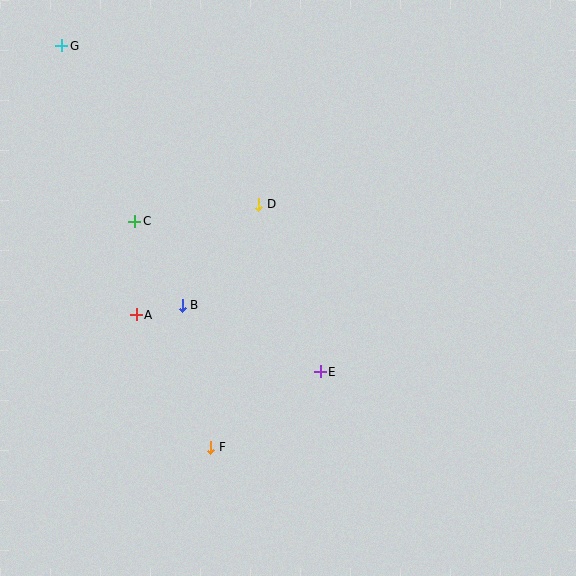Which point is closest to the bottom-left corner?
Point F is closest to the bottom-left corner.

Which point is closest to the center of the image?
Point D at (259, 204) is closest to the center.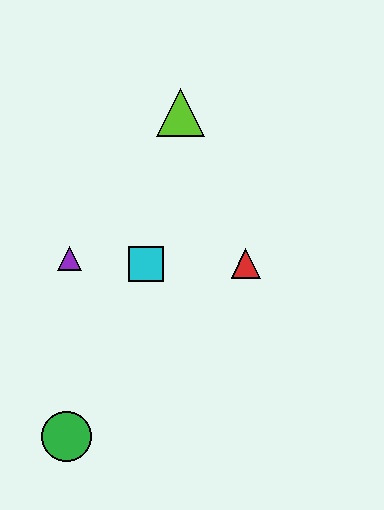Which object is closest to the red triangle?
The cyan square is closest to the red triangle.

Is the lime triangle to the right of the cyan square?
Yes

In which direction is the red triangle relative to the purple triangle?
The red triangle is to the right of the purple triangle.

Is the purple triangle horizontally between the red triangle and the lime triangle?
No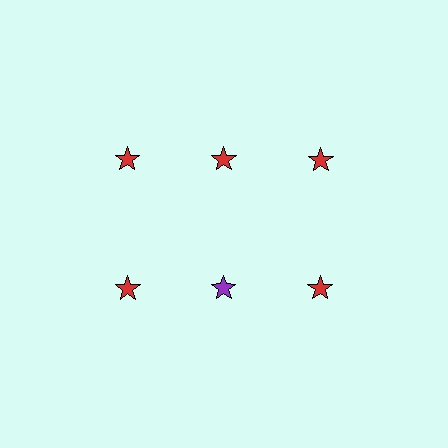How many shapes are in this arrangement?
There are 6 shapes arranged in a grid pattern.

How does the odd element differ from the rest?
It has a different color: purple instead of red.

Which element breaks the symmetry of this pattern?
The purple star in the second row, second from left column breaks the symmetry. All other shapes are red stars.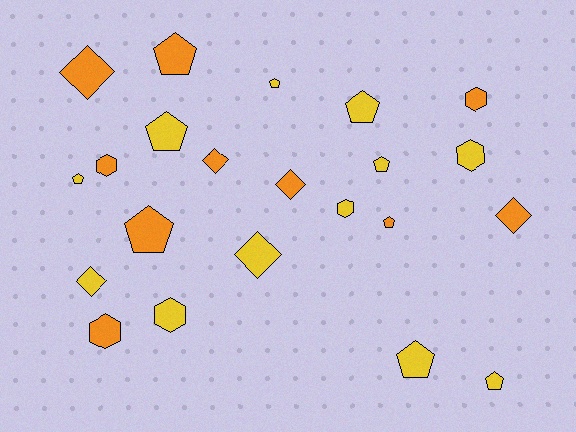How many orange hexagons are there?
There are 3 orange hexagons.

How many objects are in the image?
There are 22 objects.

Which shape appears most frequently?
Pentagon, with 10 objects.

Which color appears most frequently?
Yellow, with 12 objects.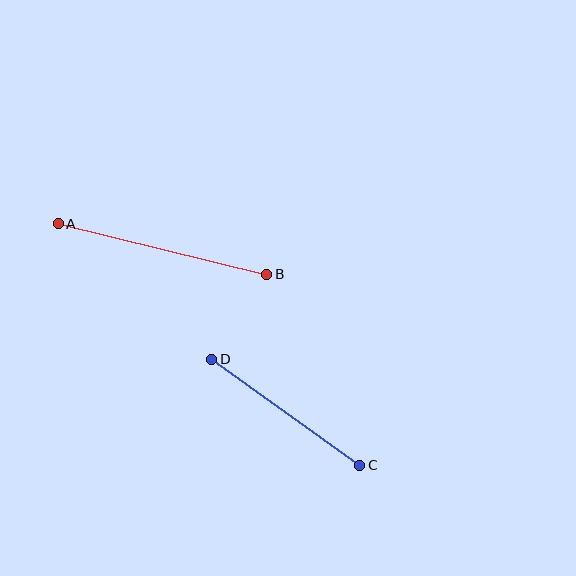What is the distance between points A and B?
The distance is approximately 214 pixels.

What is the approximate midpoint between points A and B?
The midpoint is at approximately (162, 249) pixels.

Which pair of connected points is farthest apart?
Points A and B are farthest apart.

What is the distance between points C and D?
The distance is approximately 182 pixels.